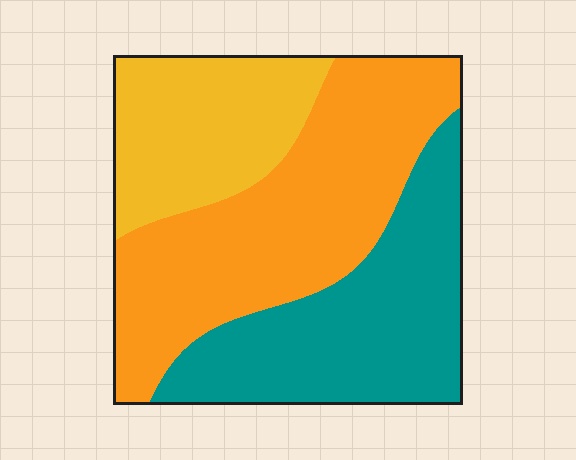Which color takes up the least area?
Yellow, at roughly 25%.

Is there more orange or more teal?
Orange.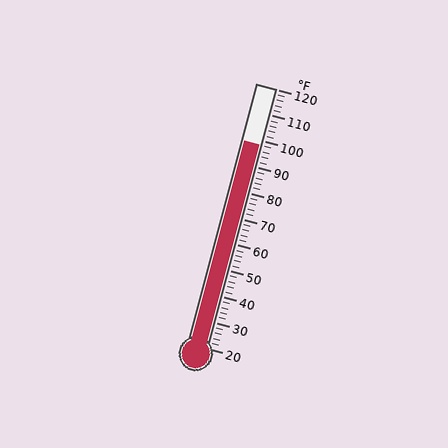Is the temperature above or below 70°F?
The temperature is above 70°F.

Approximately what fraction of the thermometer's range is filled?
The thermometer is filled to approximately 80% of its range.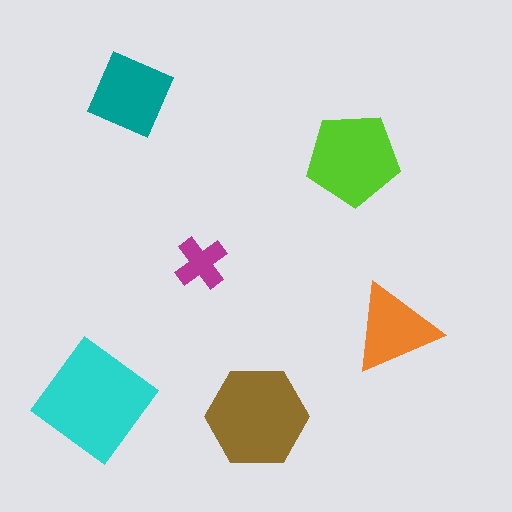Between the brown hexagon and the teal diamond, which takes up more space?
The brown hexagon.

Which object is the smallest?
The magenta cross.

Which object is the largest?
The cyan diamond.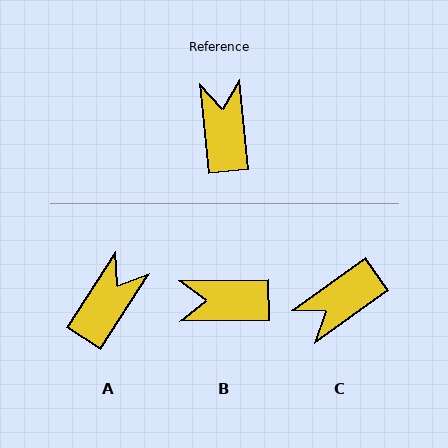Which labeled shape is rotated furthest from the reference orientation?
C, about 120 degrees away.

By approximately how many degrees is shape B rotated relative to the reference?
Approximately 85 degrees counter-clockwise.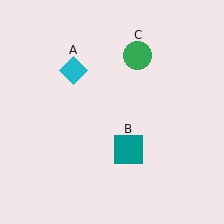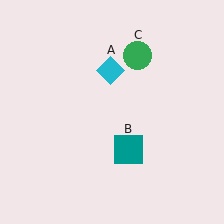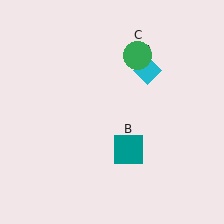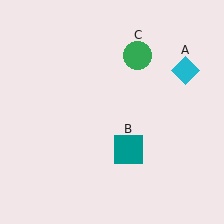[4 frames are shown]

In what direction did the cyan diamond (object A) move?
The cyan diamond (object A) moved right.